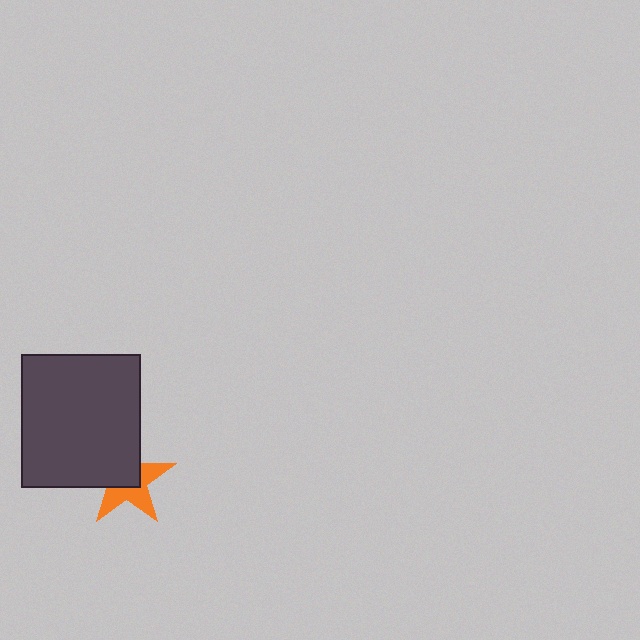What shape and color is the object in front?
The object in front is a dark gray rectangle.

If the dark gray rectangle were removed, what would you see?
You would see the complete orange star.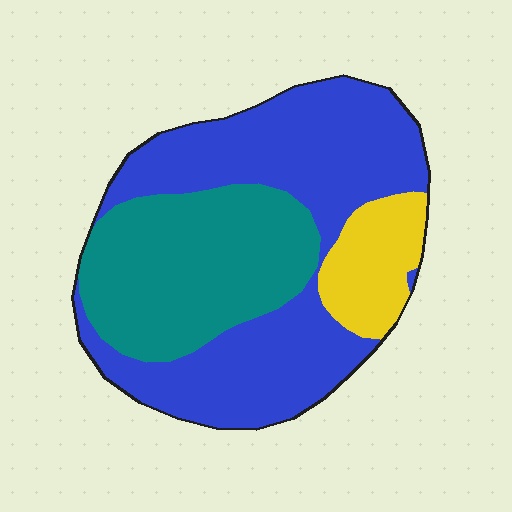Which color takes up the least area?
Yellow, at roughly 10%.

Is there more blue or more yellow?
Blue.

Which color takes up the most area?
Blue, at roughly 55%.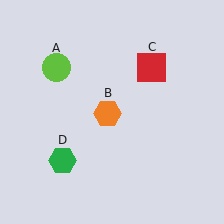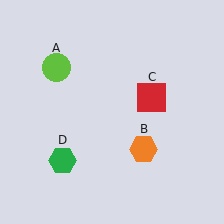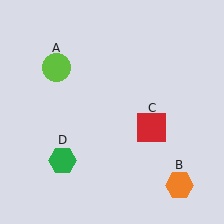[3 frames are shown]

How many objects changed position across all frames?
2 objects changed position: orange hexagon (object B), red square (object C).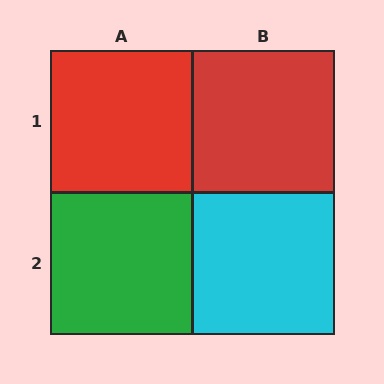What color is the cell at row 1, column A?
Red.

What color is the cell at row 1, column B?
Red.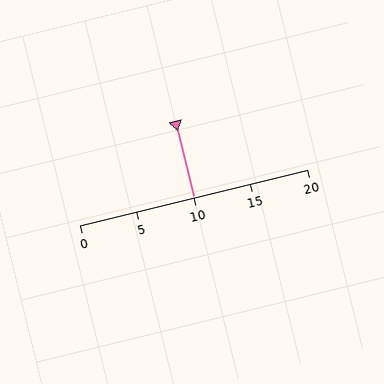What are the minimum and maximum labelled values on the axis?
The axis runs from 0 to 20.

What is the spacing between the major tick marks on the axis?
The major ticks are spaced 5 apart.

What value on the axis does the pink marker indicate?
The marker indicates approximately 10.